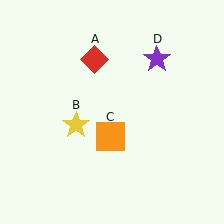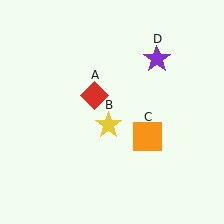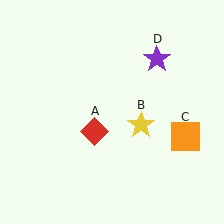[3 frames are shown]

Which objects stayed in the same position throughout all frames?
Purple star (object D) remained stationary.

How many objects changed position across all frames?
3 objects changed position: red diamond (object A), yellow star (object B), orange square (object C).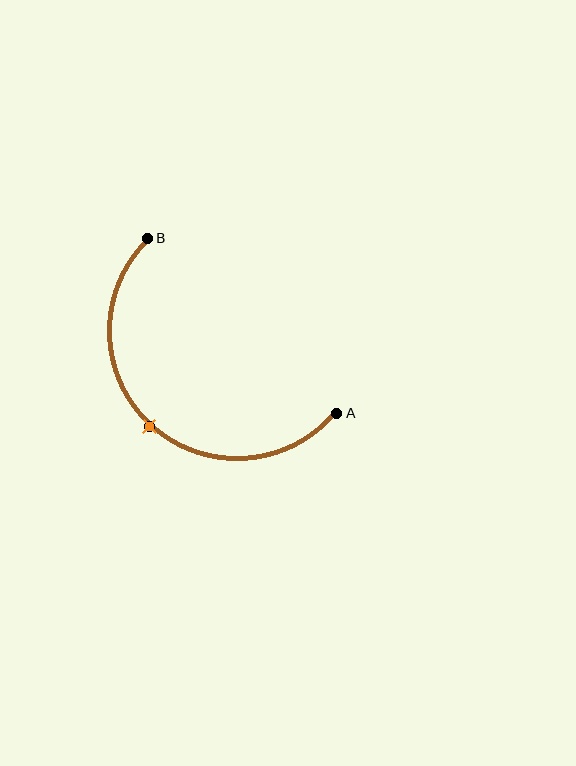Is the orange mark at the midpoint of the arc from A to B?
Yes. The orange mark lies on the arc at equal arc-length from both A and B — it is the arc midpoint.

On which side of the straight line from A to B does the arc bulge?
The arc bulges below and to the left of the straight line connecting A and B.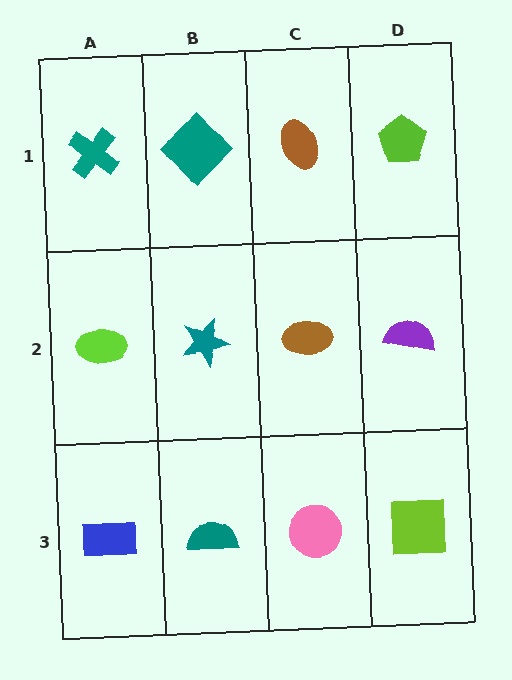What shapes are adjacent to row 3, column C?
A brown ellipse (row 2, column C), a teal semicircle (row 3, column B), a lime square (row 3, column D).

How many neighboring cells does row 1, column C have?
3.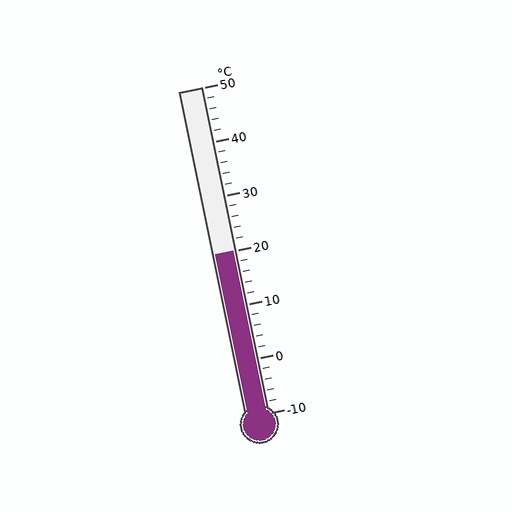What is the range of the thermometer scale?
The thermometer scale ranges from -10°C to 50°C.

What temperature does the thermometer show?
The thermometer shows approximately 20°C.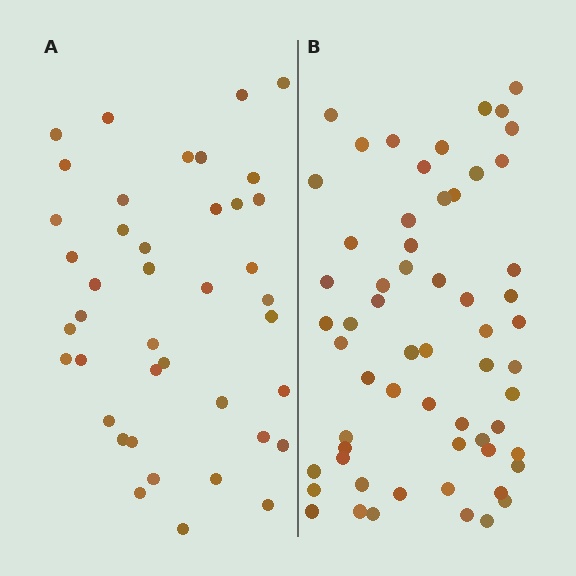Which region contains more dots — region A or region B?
Region B (the right region) has more dots.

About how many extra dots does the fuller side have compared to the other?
Region B has approximately 20 more dots than region A.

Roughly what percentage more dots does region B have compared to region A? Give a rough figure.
About 45% more.